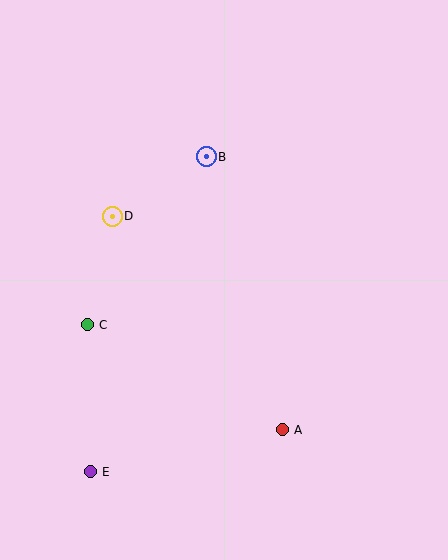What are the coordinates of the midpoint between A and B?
The midpoint between A and B is at (244, 293).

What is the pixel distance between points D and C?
The distance between D and C is 111 pixels.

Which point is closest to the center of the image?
Point B at (206, 157) is closest to the center.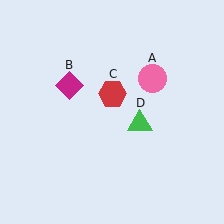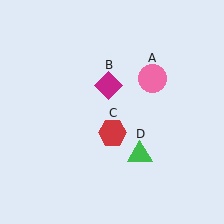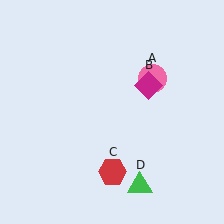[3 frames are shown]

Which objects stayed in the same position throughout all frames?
Pink circle (object A) remained stationary.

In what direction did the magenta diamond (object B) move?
The magenta diamond (object B) moved right.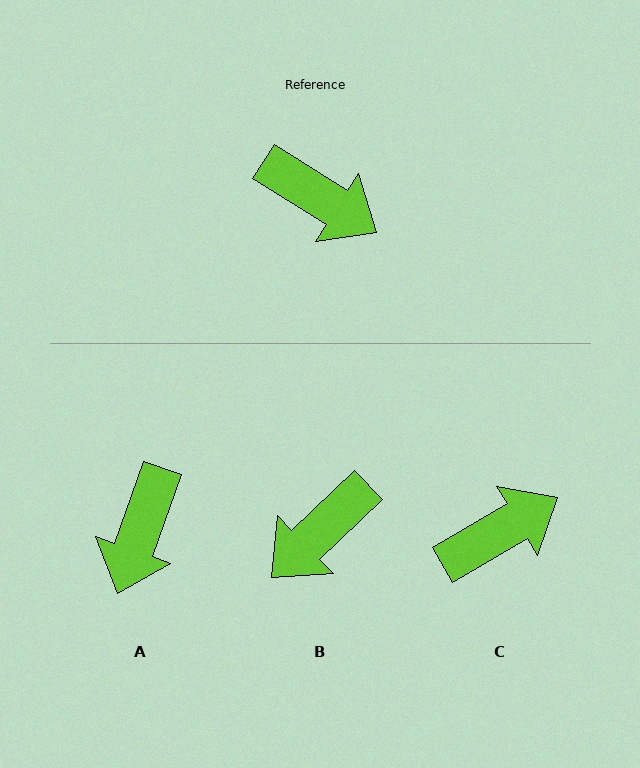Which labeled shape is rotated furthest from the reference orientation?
B, about 104 degrees away.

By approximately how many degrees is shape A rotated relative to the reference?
Approximately 77 degrees clockwise.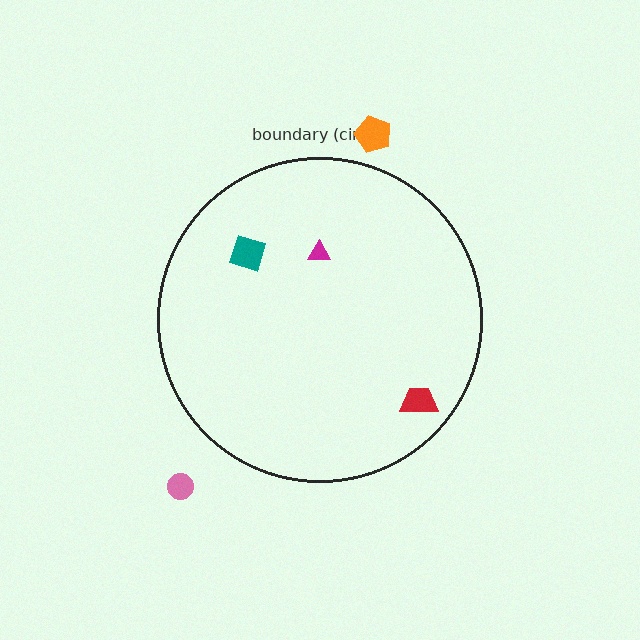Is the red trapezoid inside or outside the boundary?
Inside.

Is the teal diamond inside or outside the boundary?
Inside.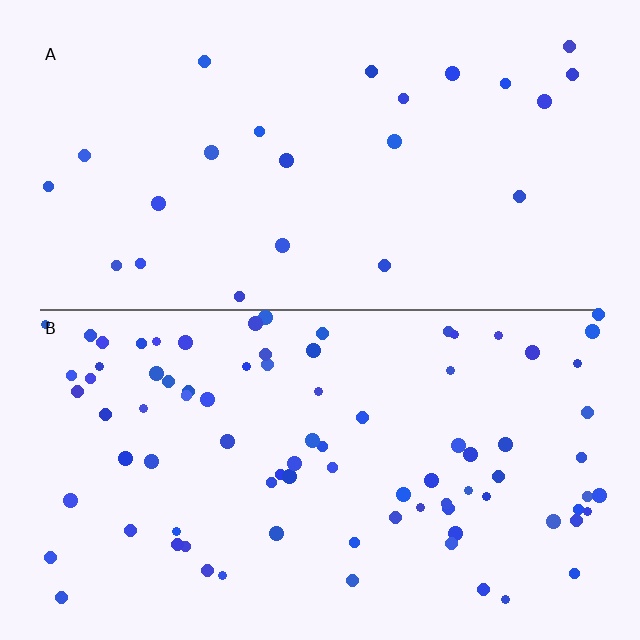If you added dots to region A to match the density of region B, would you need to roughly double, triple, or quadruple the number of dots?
Approximately quadruple.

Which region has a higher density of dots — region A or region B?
B (the bottom).